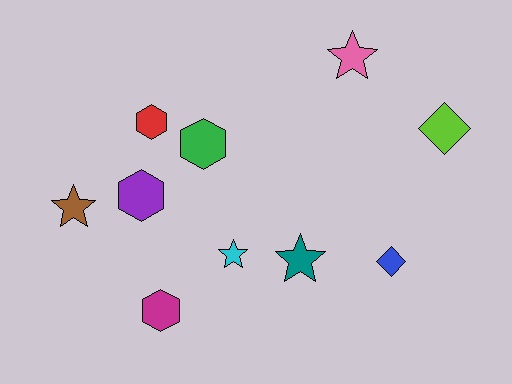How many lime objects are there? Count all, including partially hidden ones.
There is 1 lime object.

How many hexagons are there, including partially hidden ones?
There are 4 hexagons.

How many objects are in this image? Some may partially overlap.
There are 10 objects.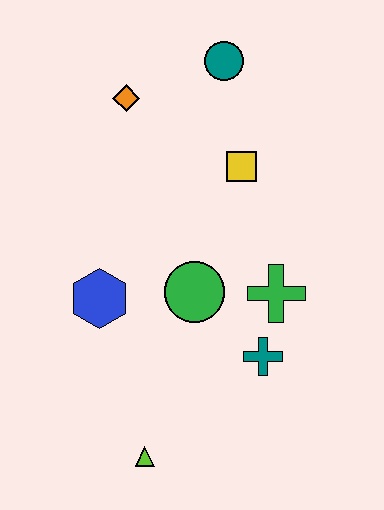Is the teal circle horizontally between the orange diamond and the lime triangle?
No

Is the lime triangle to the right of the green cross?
No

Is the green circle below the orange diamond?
Yes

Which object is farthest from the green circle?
The teal circle is farthest from the green circle.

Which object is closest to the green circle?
The green cross is closest to the green circle.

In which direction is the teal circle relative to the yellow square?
The teal circle is above the yellow square.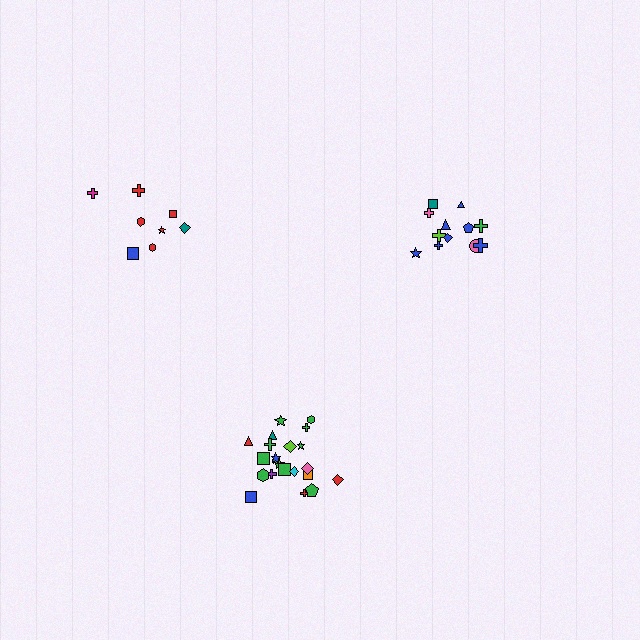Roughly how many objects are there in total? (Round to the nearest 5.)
Roughly 40 objects in total.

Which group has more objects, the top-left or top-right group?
The top-right group.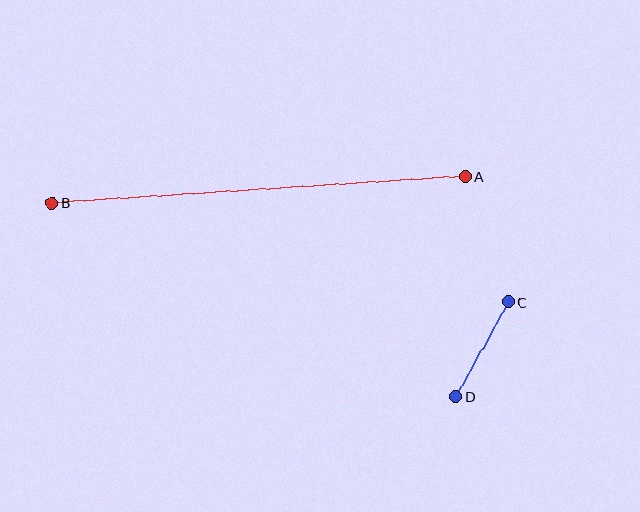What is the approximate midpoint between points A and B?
The midpoint is at approximately (259, 190) pixels.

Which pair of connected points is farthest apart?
Points A and B are farthest apart.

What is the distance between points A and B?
The distance is approximately 414 pixels.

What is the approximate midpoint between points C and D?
The midpoint is at approximately (482, 349) pixels.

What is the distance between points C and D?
The distance is approximately 108 pixels.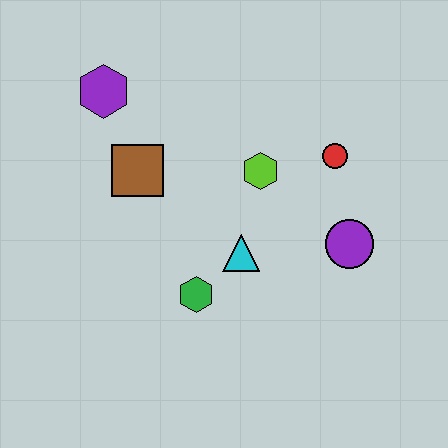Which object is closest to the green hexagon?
The cyan triangle is closest to the green hexagon.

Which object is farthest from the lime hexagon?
The purple hexagon is farthest from the lime hexagon.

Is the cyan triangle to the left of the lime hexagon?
Yes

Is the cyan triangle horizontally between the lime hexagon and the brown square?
Yes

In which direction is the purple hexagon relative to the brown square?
The purple hexagon is above the brown square.